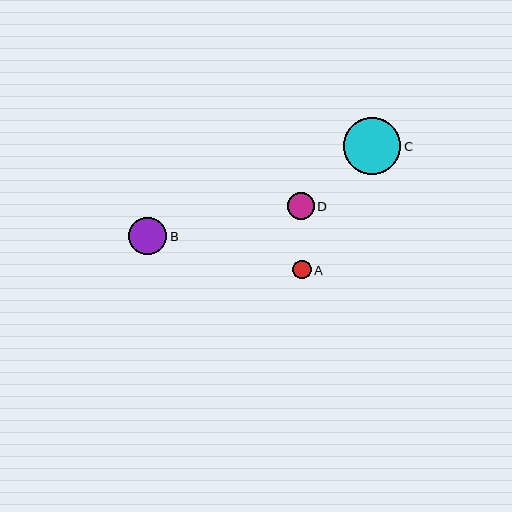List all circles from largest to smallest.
From largest to smallest: C, B, D, A.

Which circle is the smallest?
Circle A is the smallest with a size of approximately 18 pixels.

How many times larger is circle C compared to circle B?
Circle C is approximately 1.5 times the size of circle B.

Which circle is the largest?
Circle C is the largest with a size of approximately 57 pixels.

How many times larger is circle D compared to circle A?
Circle D is approximately 1.5 times the size of circle A.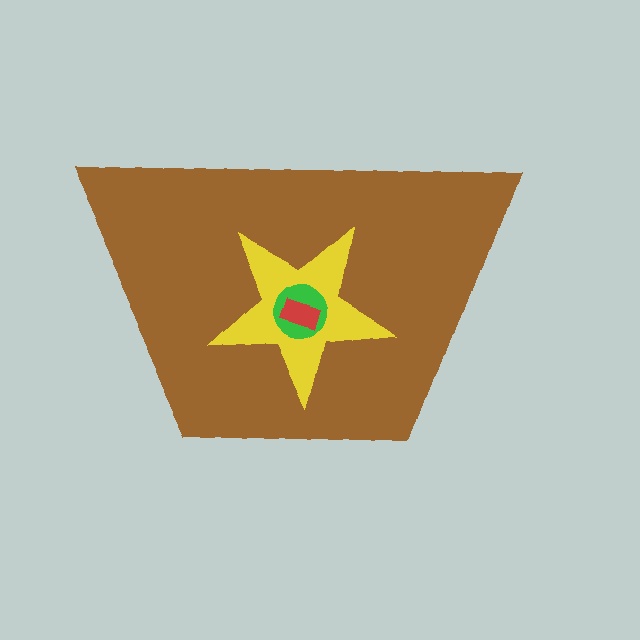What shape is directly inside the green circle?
The red rectangle.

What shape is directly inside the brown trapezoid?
The yellow star.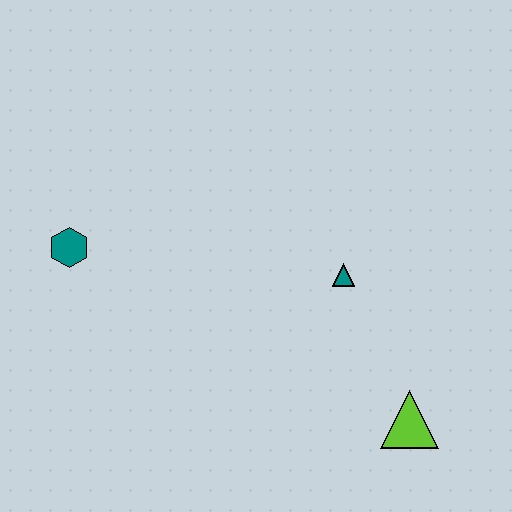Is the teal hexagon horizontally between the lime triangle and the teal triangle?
No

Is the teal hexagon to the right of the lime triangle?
No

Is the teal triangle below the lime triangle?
No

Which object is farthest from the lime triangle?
The teal hexagon is farthest from the lime triangle.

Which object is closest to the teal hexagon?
The teal triangle is closest to the teal hexagon.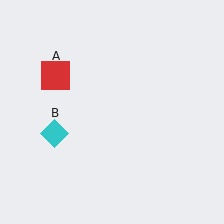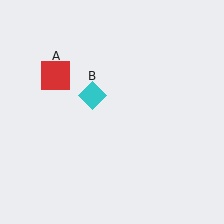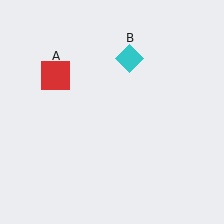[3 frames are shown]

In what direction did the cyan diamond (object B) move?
The cyan diamond (object B) moved up and to the right.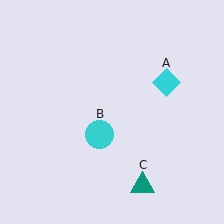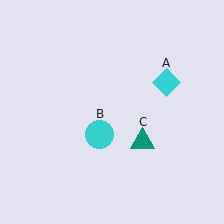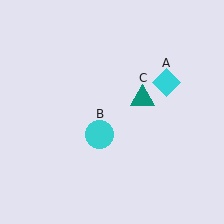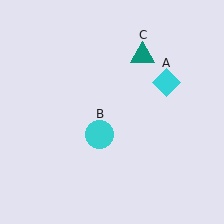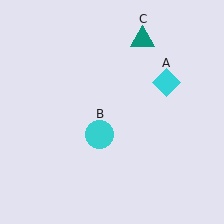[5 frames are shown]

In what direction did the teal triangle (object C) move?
The teal triangle (object C) moved up.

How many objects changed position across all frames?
1 object changed position: teal triangle (object C).